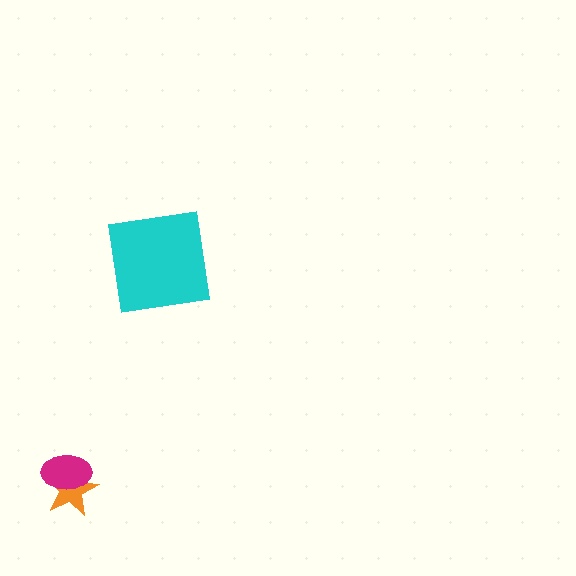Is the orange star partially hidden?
Yes, it is partially covered by another shape.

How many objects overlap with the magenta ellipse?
1 object overlaps with the magenta ellipse.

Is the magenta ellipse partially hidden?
No, no other shape covers it.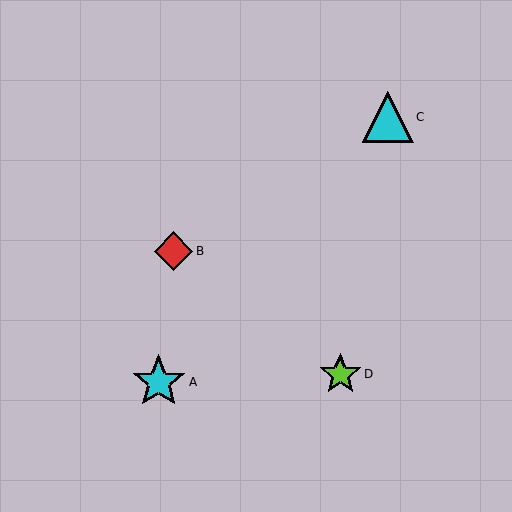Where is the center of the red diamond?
The center of the red diamond is at (174, 251).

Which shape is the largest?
The cyan star (labeled A) is the largest.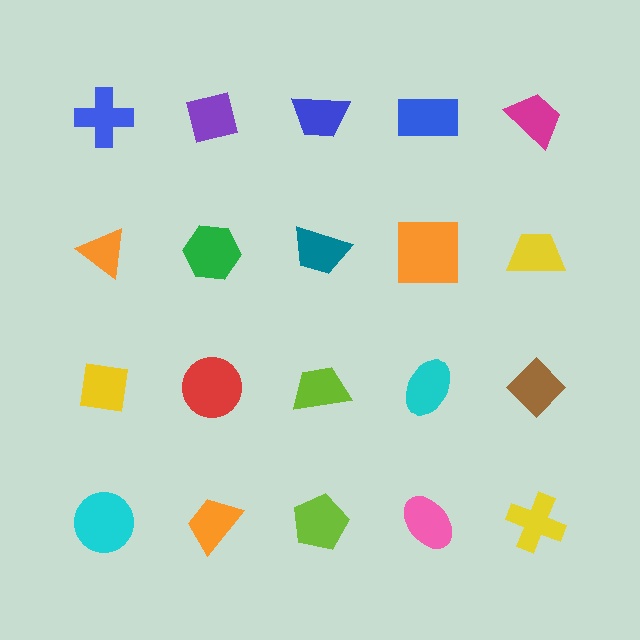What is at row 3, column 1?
A yellow square.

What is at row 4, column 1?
A cyan circle.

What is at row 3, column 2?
A red circle.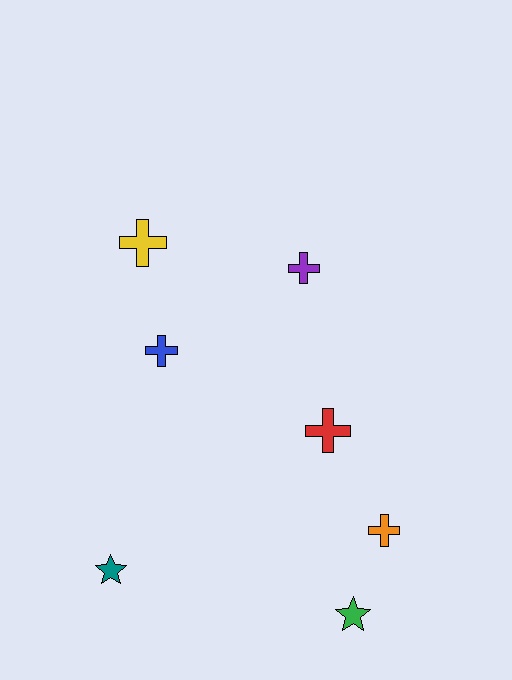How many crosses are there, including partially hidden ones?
There are 5 crosses.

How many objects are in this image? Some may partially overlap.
There are 7 objects.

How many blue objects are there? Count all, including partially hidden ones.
There is 1 blue object.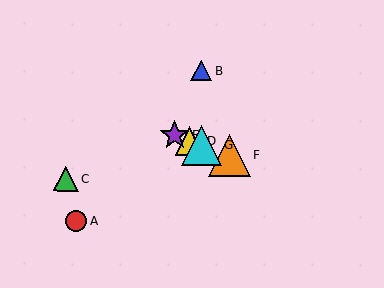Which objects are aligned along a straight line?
Objects D, E, F, G are aligned along a straight line.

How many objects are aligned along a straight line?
4 objects (D, E, F, G) are aligned along a straight line.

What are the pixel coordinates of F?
Object F is at (229, 155).